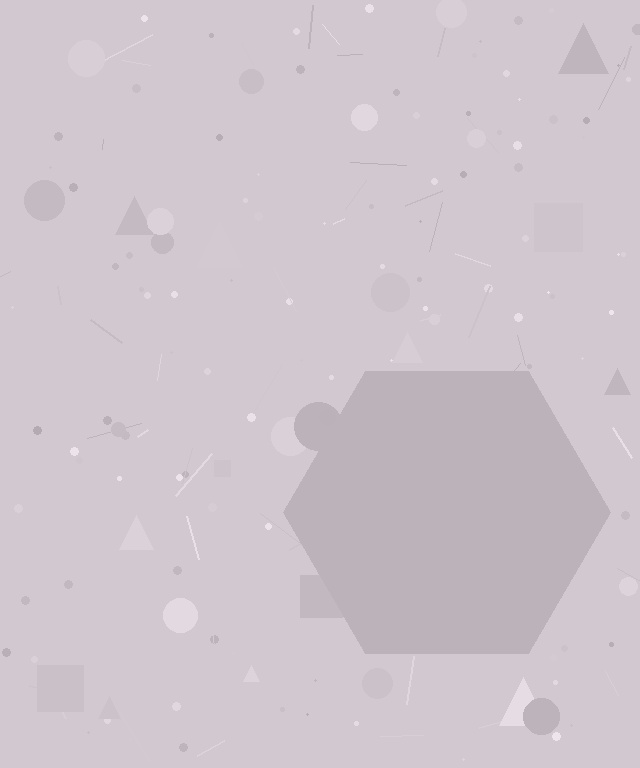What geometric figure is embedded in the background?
A hexagon is embedded in the background.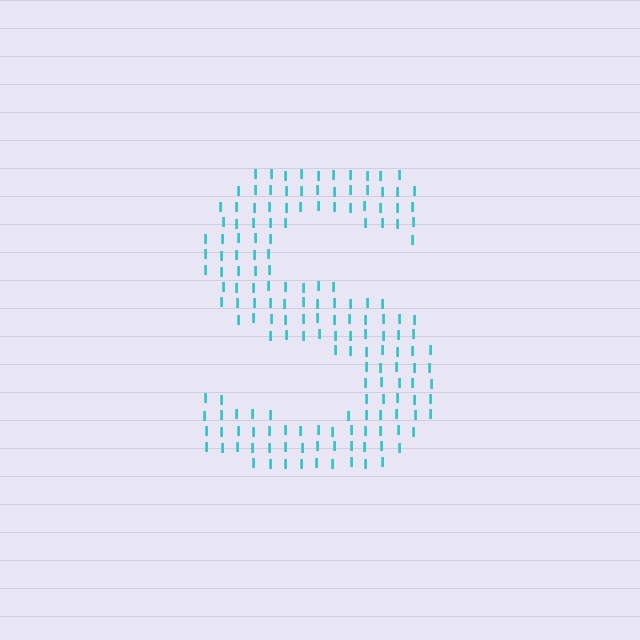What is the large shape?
The large shape is the letter S.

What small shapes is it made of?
It is made of small letter I's.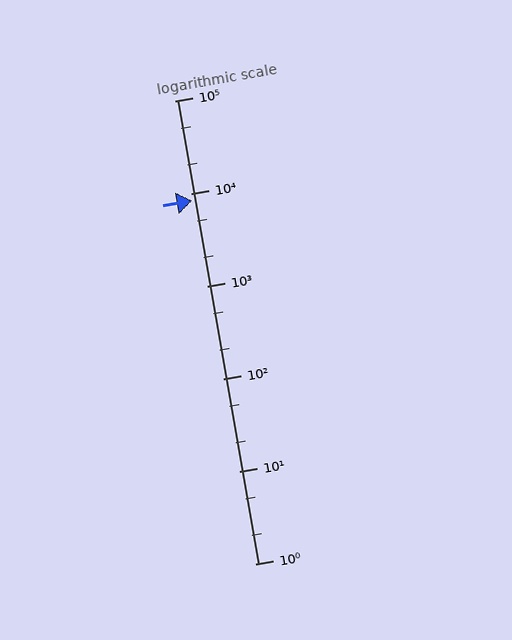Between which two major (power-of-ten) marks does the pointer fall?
The pointer is between 1000 and 10000.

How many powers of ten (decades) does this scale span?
The scale spans 5 decades, from 1 to 100000.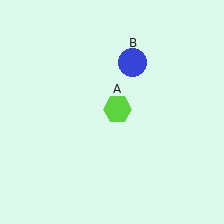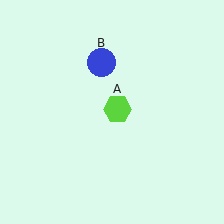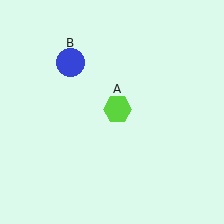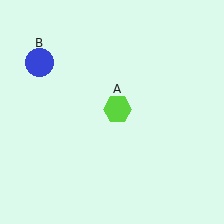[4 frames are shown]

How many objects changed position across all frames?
1 object changed position: blue circle (object B).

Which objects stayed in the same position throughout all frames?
Lime hexagon (object A) remained stationary.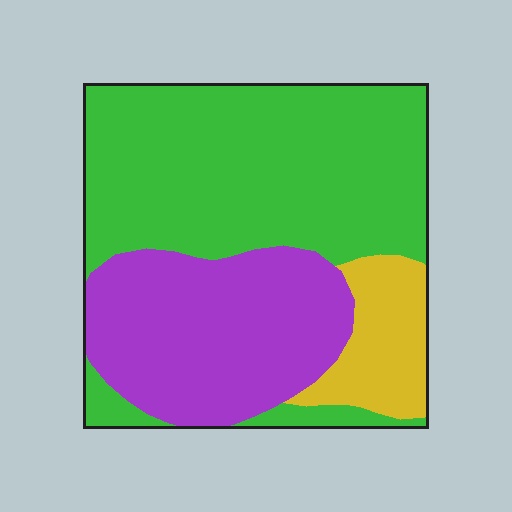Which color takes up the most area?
Green, at roughly 55%.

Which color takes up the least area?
Yellow, at roughly 10%.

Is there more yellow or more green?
Green.